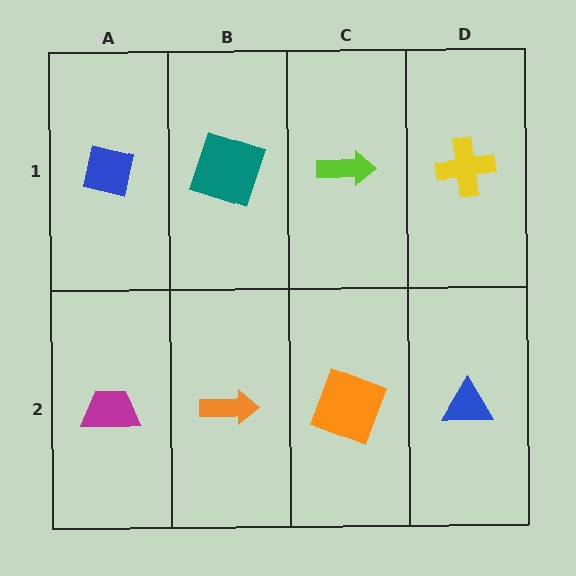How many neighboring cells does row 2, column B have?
3.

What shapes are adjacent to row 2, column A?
A blue square (row 1, column A), an orange arrow (row 2, column B).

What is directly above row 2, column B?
A teal square.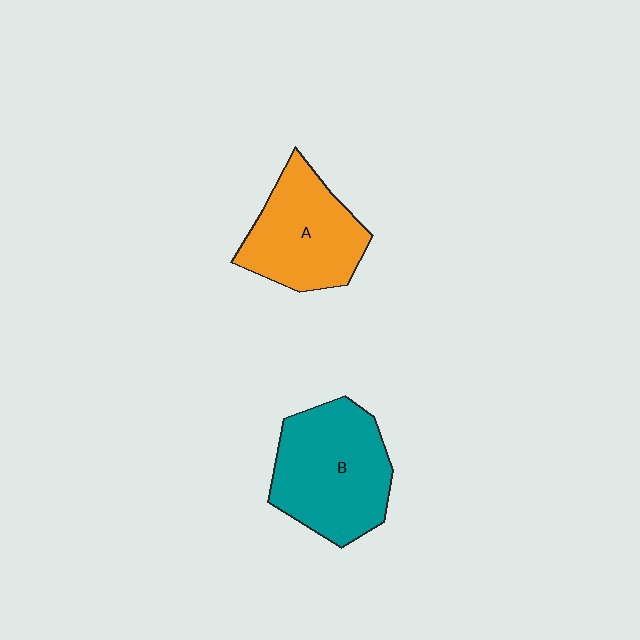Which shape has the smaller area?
Shape A (orange).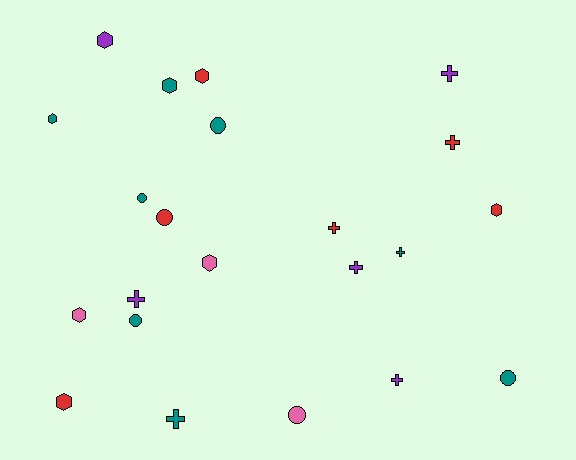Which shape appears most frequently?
Cross, with 8 objects.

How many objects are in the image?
There are 22 objects.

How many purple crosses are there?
There are 4 purple crosses.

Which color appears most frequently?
Teal, with 8 objects.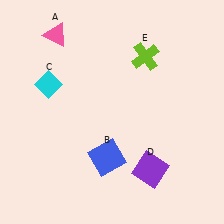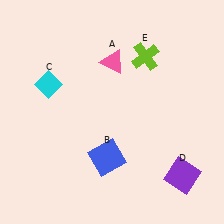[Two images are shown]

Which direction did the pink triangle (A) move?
The pink triangle (A) moved right.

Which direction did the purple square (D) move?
The purple square (D) moved right.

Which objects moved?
The objects that moved are: the pink triangle (A), the purple square (D).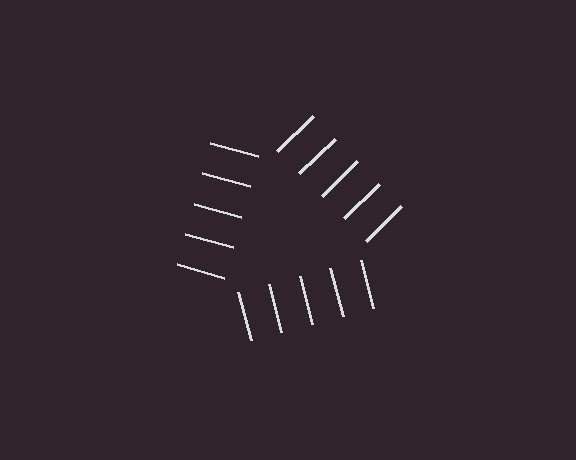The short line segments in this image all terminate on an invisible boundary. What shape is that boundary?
An illusory triangle — the line segments terminate on its edges but no continuous stroke is drawn.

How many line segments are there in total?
15 — 5 along each of the 3 edges.